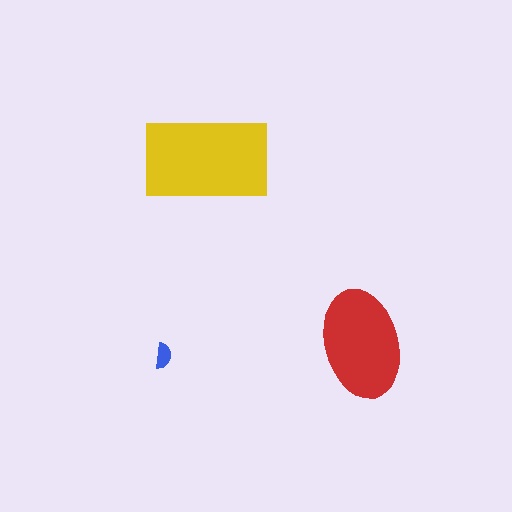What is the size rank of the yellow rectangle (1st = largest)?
1st.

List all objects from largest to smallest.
The yellow rectangle, the red ellipse, the blue semicircle.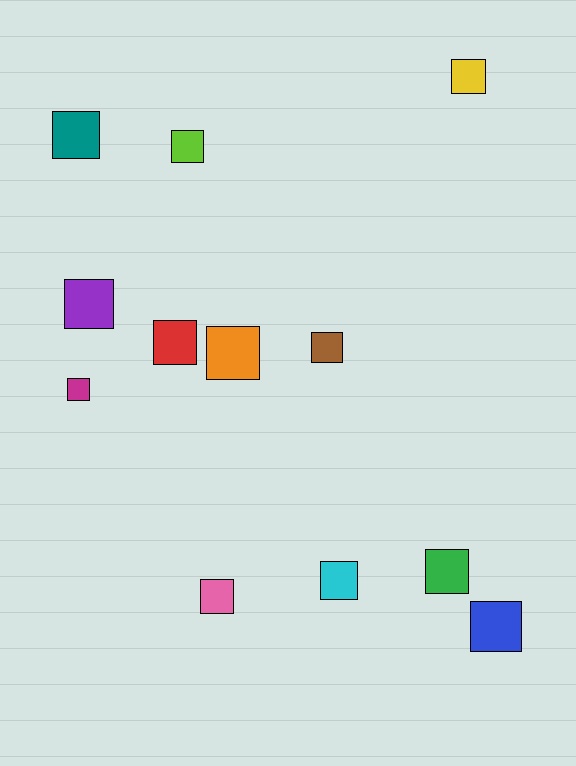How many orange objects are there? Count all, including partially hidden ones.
There is 1 orange object.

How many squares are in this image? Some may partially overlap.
There are 12 squares.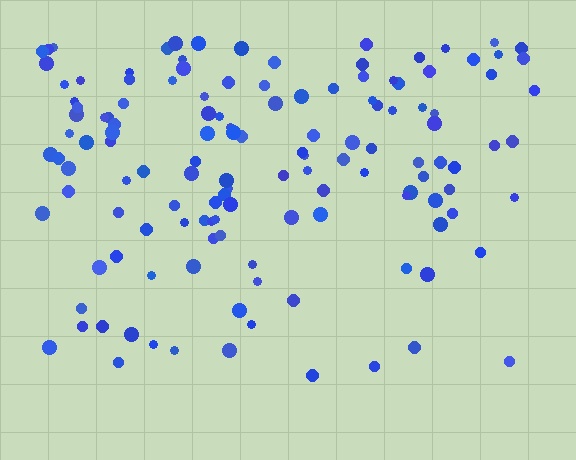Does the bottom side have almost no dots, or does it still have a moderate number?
Still a moderate number, just noticeably fewer than the top.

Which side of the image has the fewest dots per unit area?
The bottom.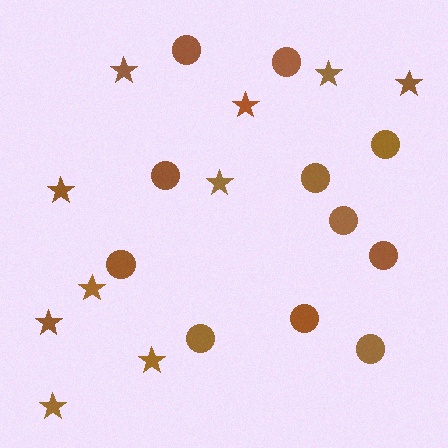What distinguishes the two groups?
There are 2 groups: one group of circles (11) and one group of stars (10).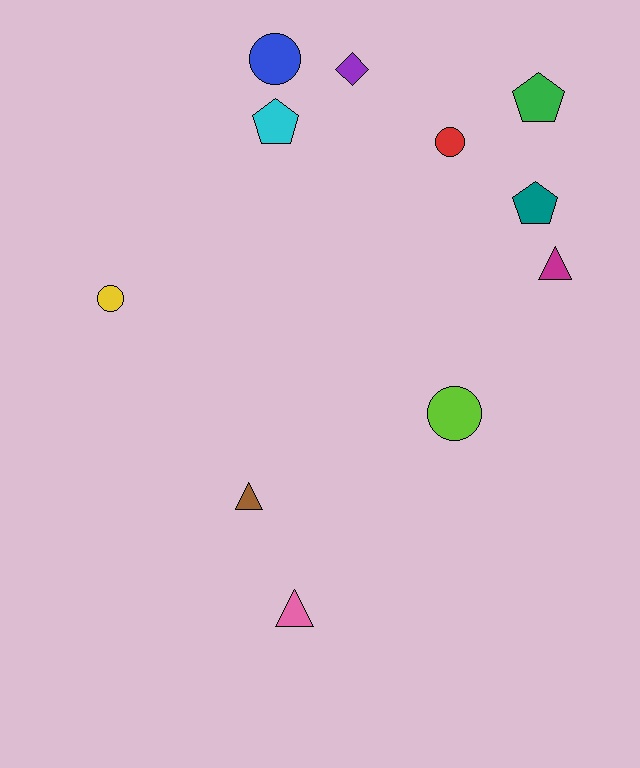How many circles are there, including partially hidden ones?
There are 4 circles.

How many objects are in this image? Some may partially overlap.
There are 11 objects.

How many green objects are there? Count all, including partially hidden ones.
There is 1 green object.